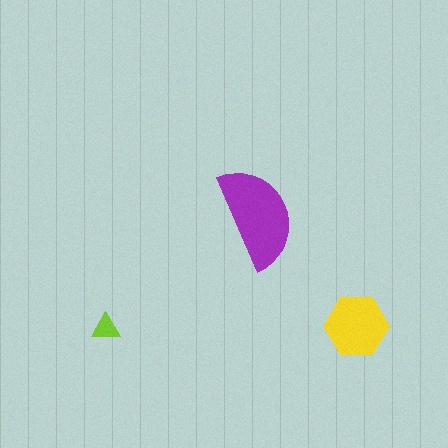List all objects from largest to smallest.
The purple semicircle, the yellow hexagon, the lime triangle.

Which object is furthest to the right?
The yellow hexagon is rightmost.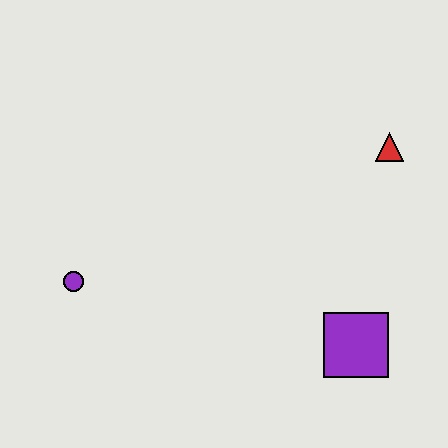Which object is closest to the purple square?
The red triangle is closest to the purple square.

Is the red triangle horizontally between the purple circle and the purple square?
No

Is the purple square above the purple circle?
No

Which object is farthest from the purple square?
The purple circle is farthest from the purple square.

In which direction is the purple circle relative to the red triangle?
The purple circle is to the left of the red triangle.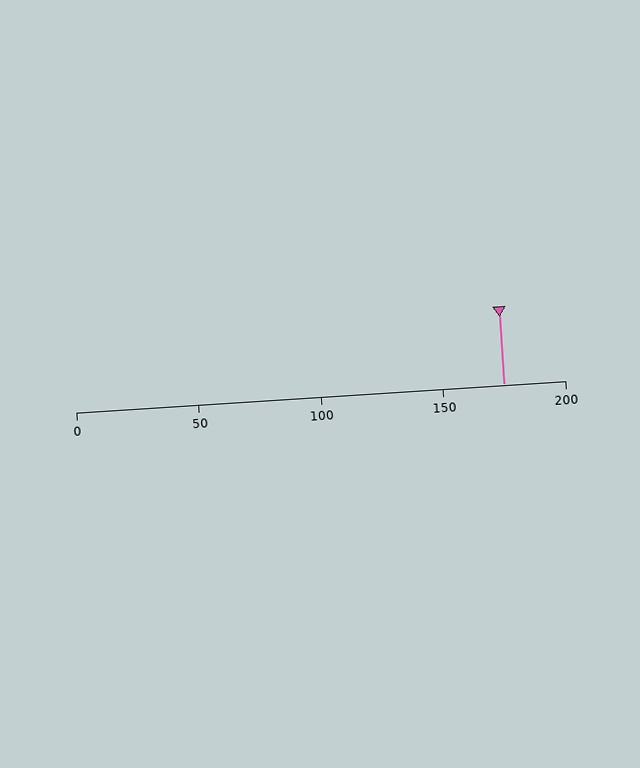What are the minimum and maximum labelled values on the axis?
The axis runs from 0 to 200.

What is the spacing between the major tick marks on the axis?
The major ticks are spaced 50 apart.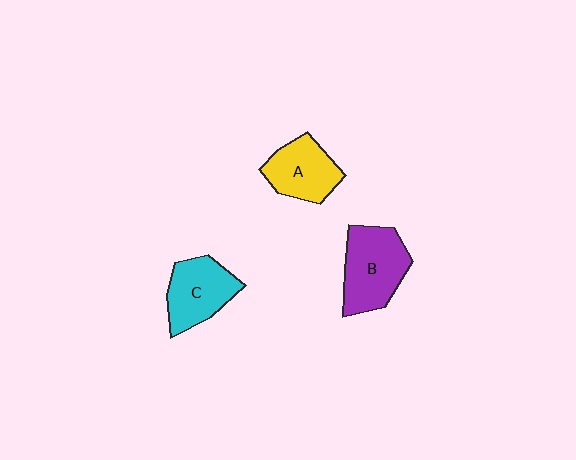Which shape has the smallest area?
Shape A (yellow).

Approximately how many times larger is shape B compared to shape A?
Approximately 1.3 times.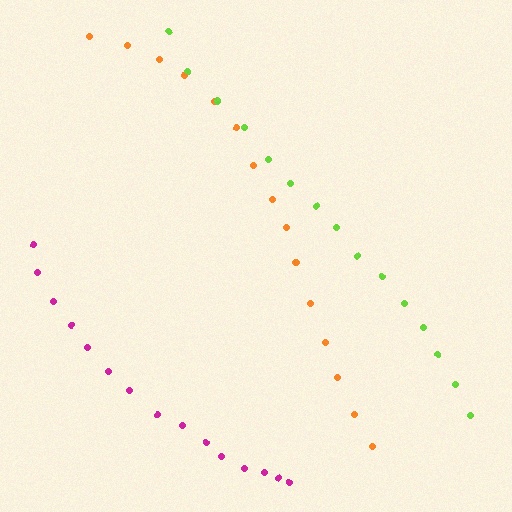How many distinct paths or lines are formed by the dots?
There are 3 distinct paths.